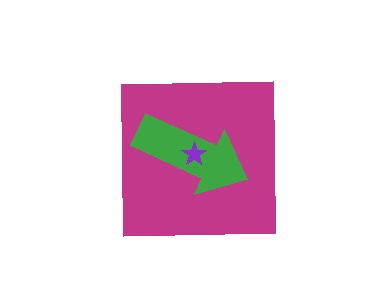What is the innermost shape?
The purple star.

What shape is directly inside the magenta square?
The green arrow.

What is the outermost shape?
The magenta square.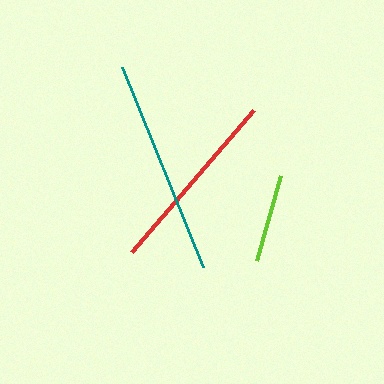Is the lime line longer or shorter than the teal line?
The teal line is longer than the lime line.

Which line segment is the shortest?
The lime line is the shortest at approximately 89 pixels.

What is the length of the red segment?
The red segment is approximately 187 pixels long.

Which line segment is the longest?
The teal line is the longest at approximately 215 pixels.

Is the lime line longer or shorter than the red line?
The red line is longer than the lime line.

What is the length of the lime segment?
The lime segment is approximately 89 pixels long.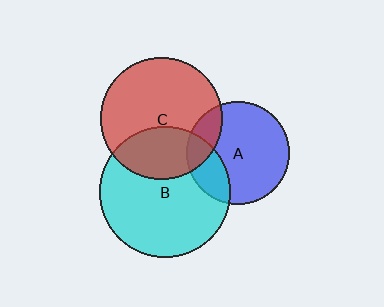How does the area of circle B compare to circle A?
Approximately 1.6 times.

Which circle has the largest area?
Circle B (cyan).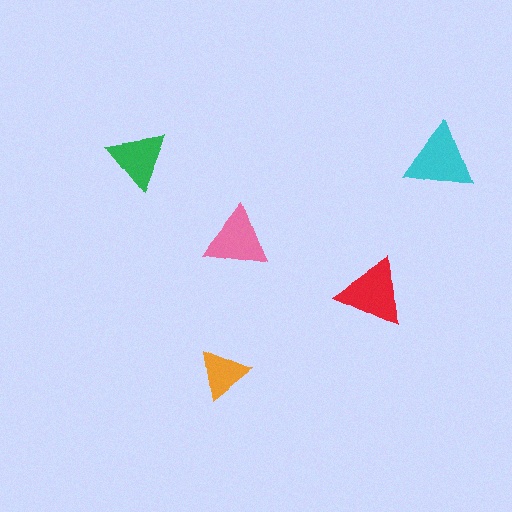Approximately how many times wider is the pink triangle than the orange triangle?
About 1.5 times wider.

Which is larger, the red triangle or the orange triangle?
The red one.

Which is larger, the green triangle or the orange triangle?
The green one.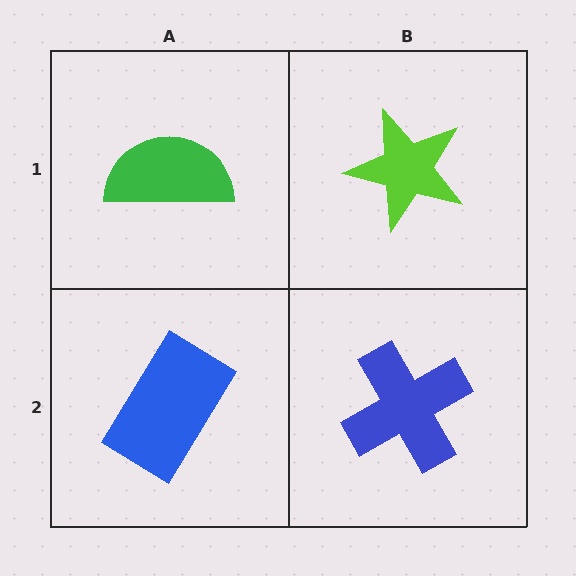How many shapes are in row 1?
2 shapes.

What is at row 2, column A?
A blue rectangle.